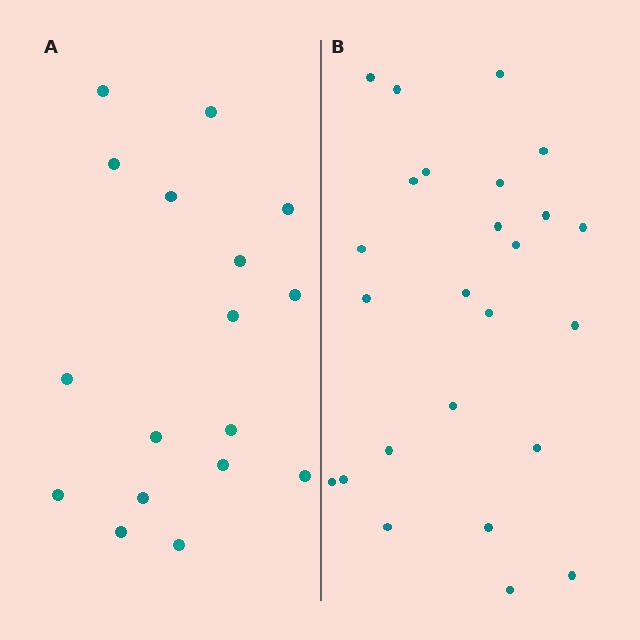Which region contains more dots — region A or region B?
Region B (the right region) has more dots.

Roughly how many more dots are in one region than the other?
Region B has roughly 8 or so more dots than region A.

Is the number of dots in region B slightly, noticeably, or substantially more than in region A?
Region B has substantially more. The ratio is roughly 1.5 to 1.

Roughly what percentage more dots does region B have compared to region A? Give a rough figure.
About 45% more.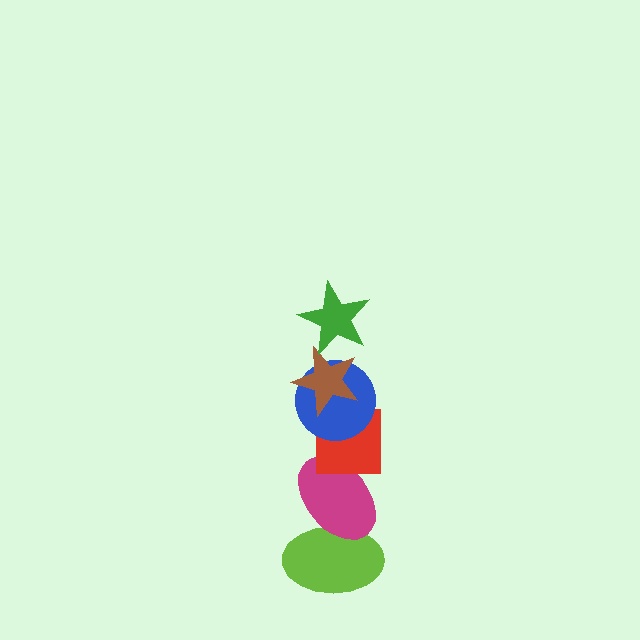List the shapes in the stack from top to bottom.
From top to bottom: the green star, the brown star, the blue circle, the red square, the magenta ellipse, the lime ellipse.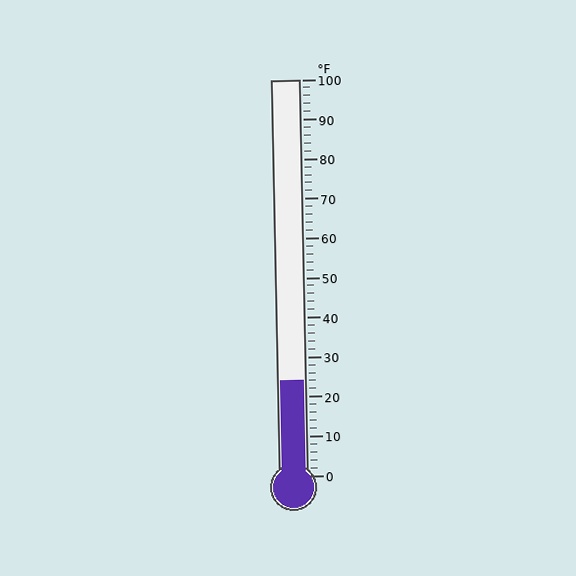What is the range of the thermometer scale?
The thermometer scale ranges from 0°F to 100°F.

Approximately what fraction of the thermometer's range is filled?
The thermometer is filled to approximately 25% of its range.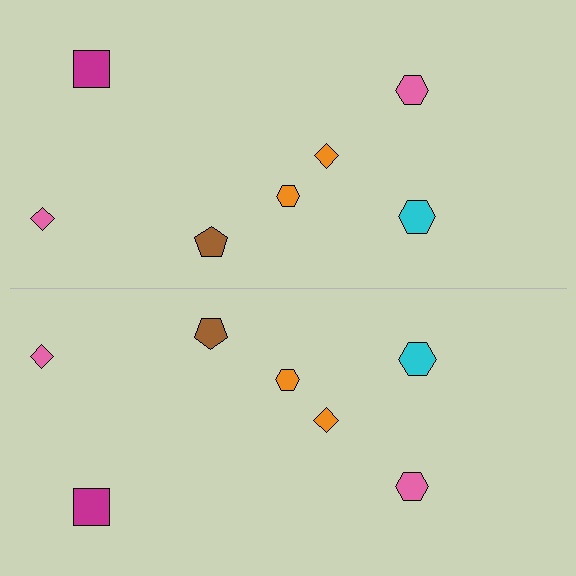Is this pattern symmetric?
Yes, this pattern has bilateral (reflection) symmetry.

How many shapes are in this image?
There are 14 shapes in this image.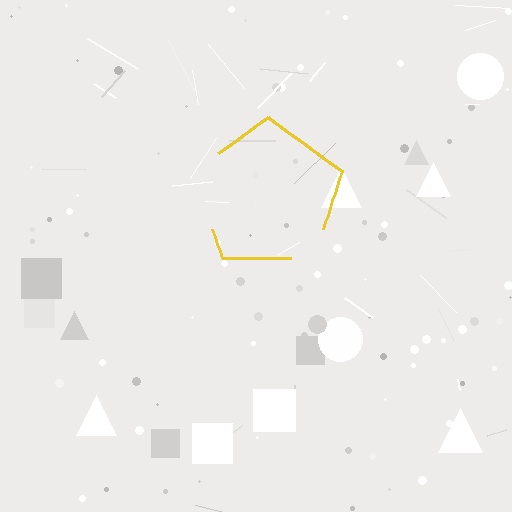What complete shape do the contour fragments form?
The contour fragments form a pentagon.